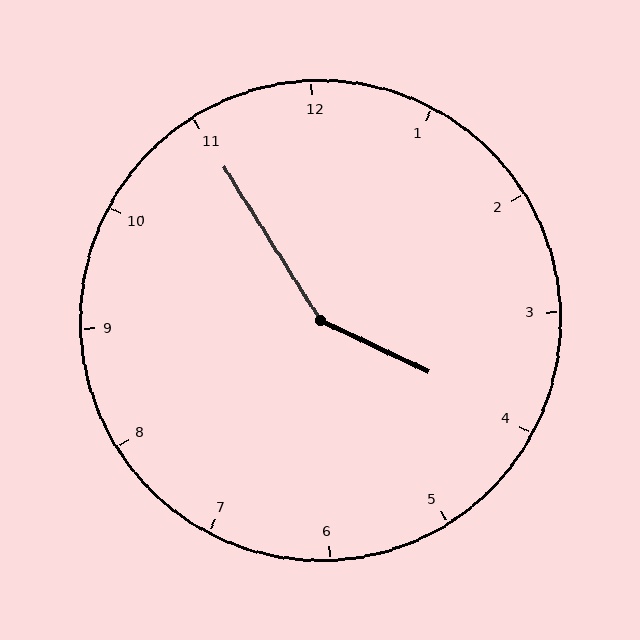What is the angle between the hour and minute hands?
Approximately 148 degrees.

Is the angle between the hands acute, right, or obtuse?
It is obtuse.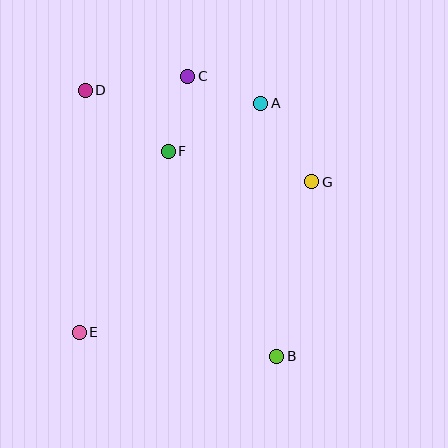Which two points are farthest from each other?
Points B and D are farthest from each other.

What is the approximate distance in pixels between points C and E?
The distance between C and E is approximately 278 pixels.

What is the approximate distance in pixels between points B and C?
The distance between B and C is approximately 294 pixels.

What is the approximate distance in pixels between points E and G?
The distance between E and G is approximately 277 pixels.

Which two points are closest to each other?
Points C and F are closest to each other.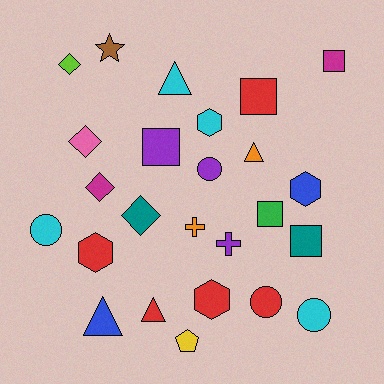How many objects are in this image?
There are 25 objects.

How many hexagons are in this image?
There are 4 hexagons.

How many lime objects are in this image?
There is 1 lime object.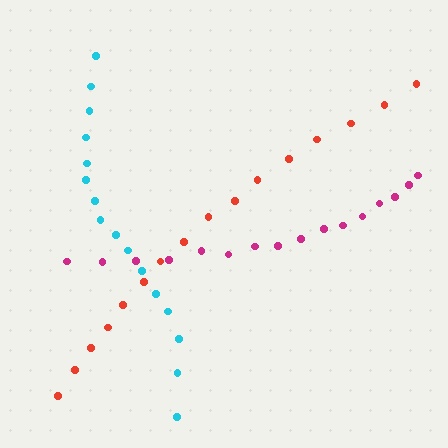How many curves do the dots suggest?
There are 3 distinct paths.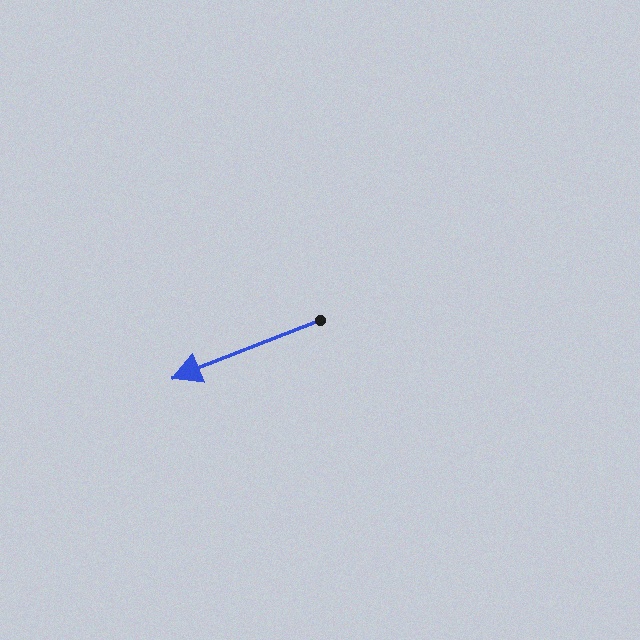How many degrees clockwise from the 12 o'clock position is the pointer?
Approximately 248 degrees.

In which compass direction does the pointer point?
West.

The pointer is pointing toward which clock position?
Roughly 8 o'clock.